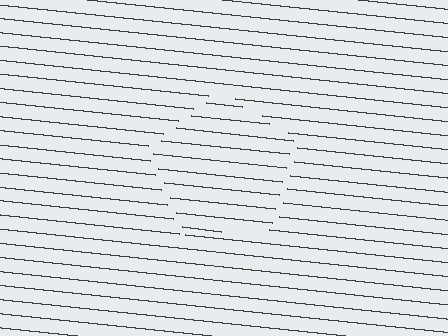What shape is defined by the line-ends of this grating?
An illusory pentagon. The interior of the shape contains the same grating, shifted by half a period — the contour is defined by the phase discontinuity where line-ends from the inner and outer gratings abut.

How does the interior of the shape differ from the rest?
The interior of the shape contains the same grating, shifted by half a period — the contour is defined by the phase discontinuity where line-ends from the inner and outer gratings abut.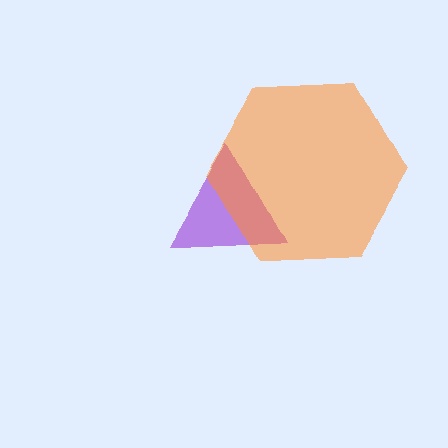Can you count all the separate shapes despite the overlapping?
Yes, there are 2 separate shapes.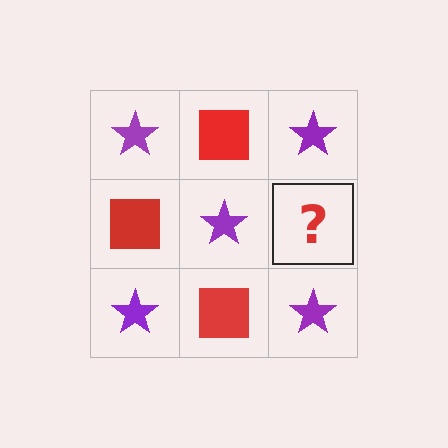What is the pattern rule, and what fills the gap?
The rule is that it alternates purple star and red square in a checkerboard pattern. The gap should be filled with a red square.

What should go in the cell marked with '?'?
The missing cell should contain a red square.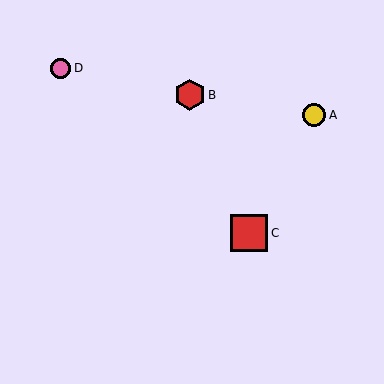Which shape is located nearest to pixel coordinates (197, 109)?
The red hexagon (labeled B) at (190, 95) is nearest to that location.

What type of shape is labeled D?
Shape D is a pink circle.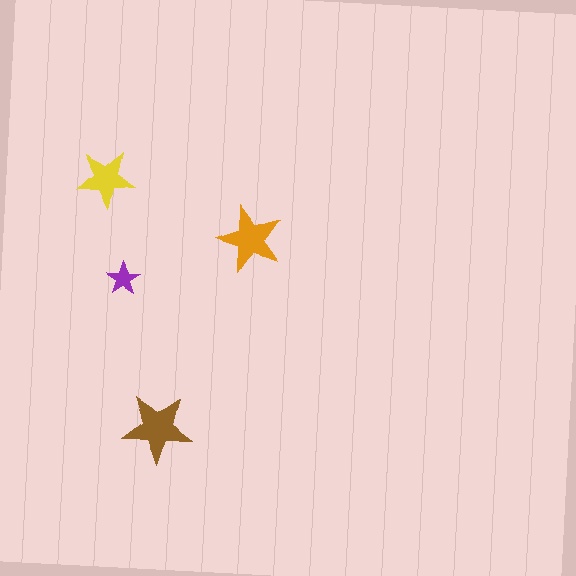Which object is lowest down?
The brown star is bottommost.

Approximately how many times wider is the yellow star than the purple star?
About 1.5 times wider.